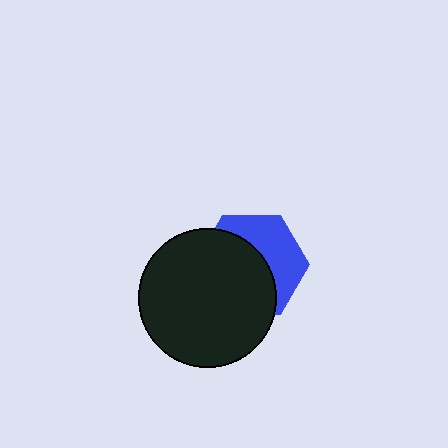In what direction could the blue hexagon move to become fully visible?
The blue hexagon could move toward the upper-right. That would shift it out from behind the black circle entirely.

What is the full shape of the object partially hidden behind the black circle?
The partially hidden object is a blue hexagon.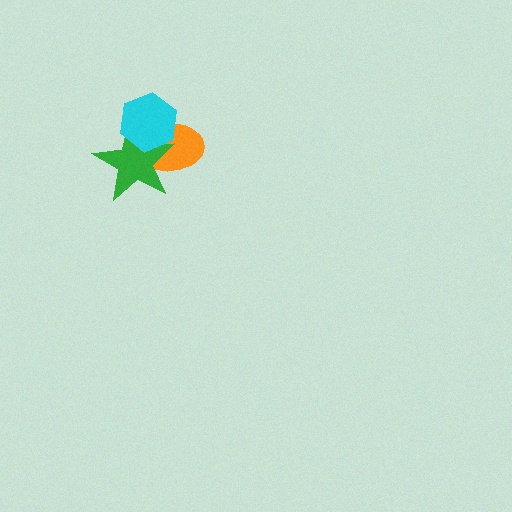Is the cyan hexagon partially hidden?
No, no other shape covers it.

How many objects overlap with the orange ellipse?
2 objects overlap with the orange ellipse.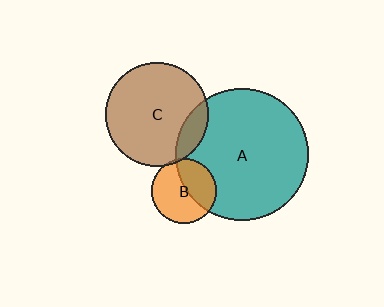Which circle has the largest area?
Circle A (teal).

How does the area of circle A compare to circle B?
Approximately 4.2 times.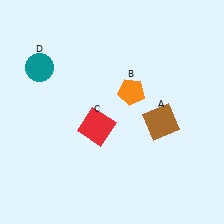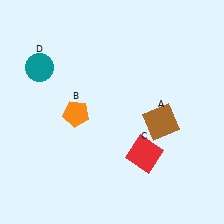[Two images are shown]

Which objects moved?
The objects that moved are: the orange pentagon (B), the red square (C).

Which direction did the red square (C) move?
The red square (C) moved right.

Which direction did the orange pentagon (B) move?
The orange pentagon (B) moved left.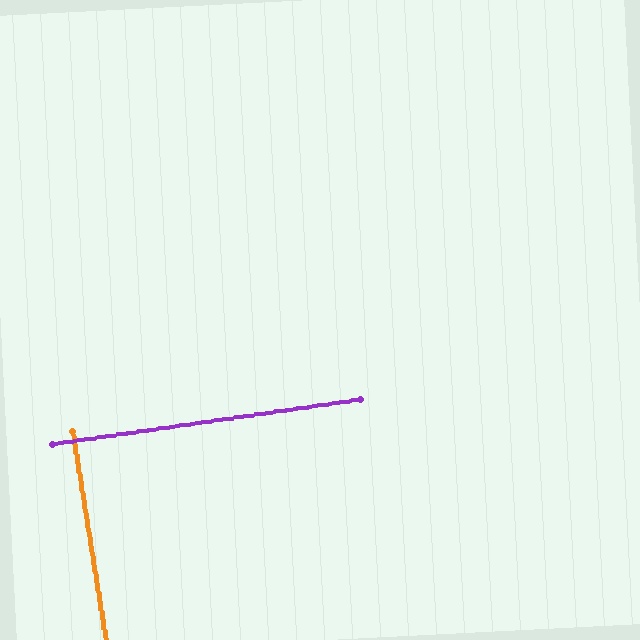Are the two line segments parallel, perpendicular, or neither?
Perpendicular — they meet at approximately 89°.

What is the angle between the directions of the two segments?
Approximately 89 degrees.